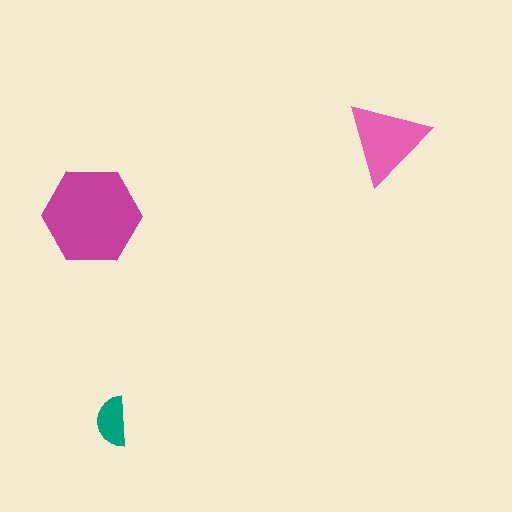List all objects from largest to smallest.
The magenta hexagon, the pink triangle, the teal semicircle.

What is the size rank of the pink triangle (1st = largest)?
2nd.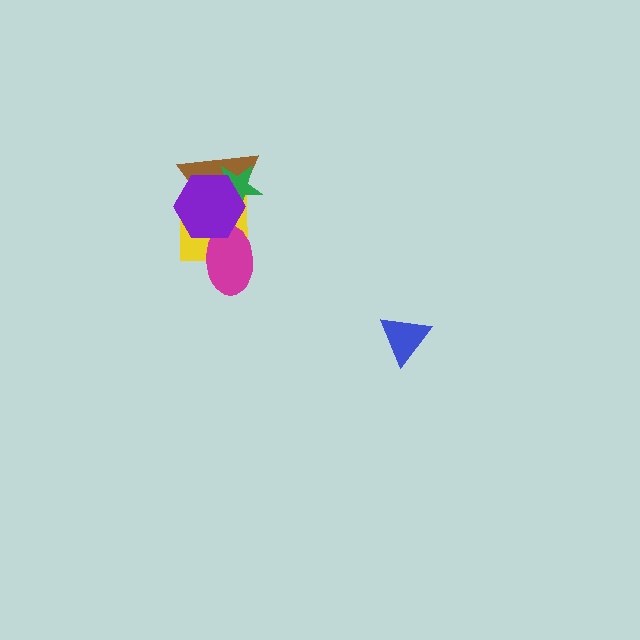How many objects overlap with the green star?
3 objects overlap with the green star.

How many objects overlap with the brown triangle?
3 objects overlap with the brown triangle.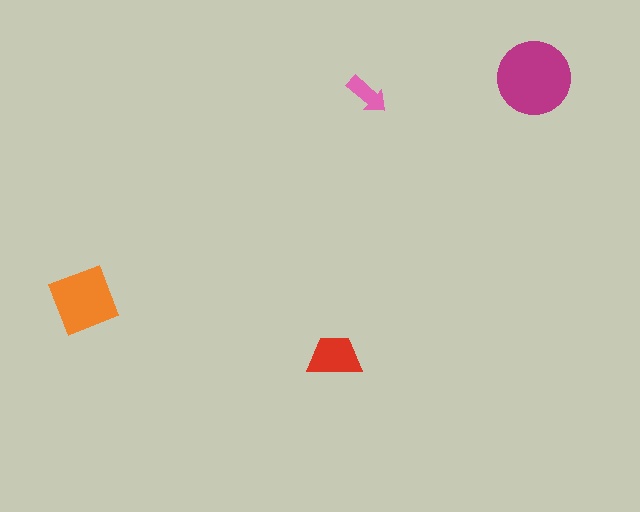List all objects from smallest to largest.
The pink arrow, the red trapezoid, the orange square, the magenta circle.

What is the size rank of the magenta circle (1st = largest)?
1st.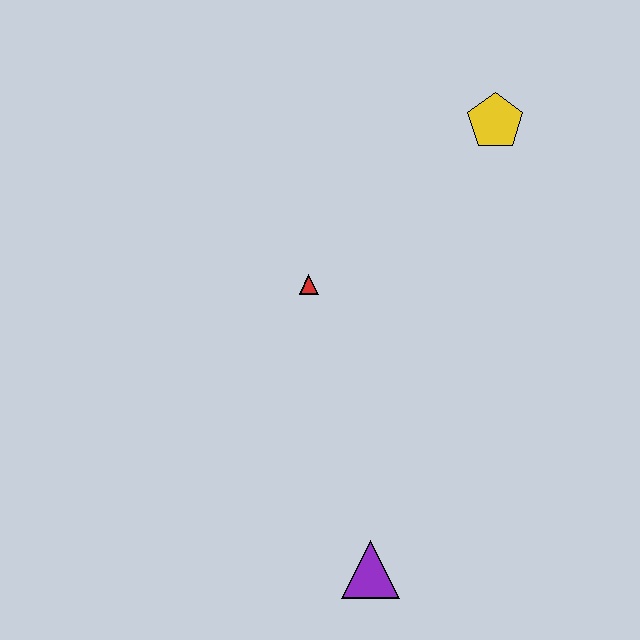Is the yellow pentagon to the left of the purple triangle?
No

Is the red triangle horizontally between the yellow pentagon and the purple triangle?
No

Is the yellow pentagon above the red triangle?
Yes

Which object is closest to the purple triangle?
The red triangle is closest to the purple triangle.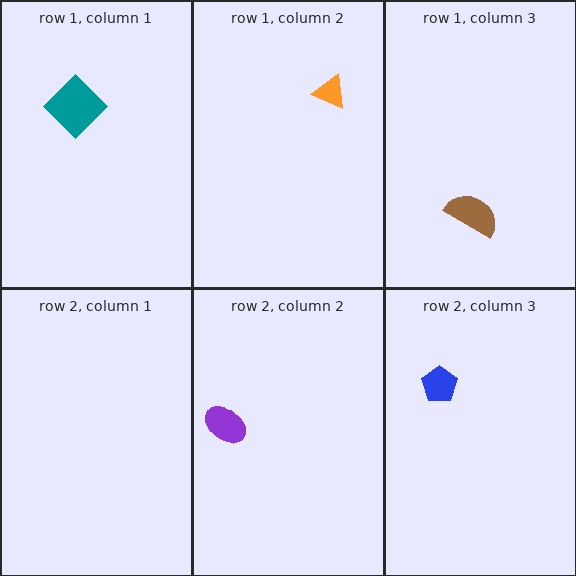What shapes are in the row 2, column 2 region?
The purple ellipse.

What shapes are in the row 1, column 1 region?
The teal diamond.